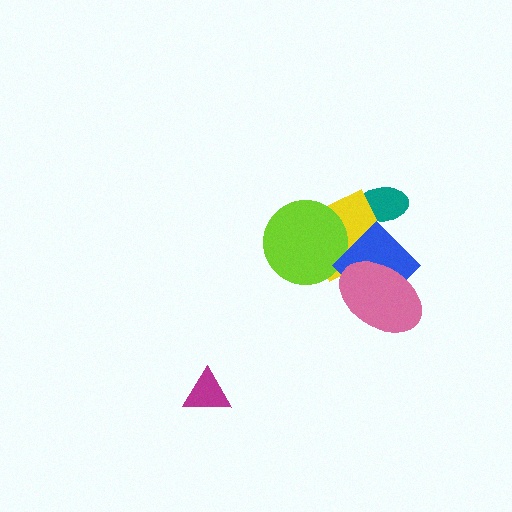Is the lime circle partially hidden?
Yes, it is partially covered by another shape.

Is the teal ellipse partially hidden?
Yes, it is partially covered by another shape.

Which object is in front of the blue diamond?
The pink ellipse is in front of the blue diamond.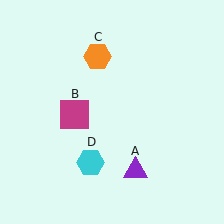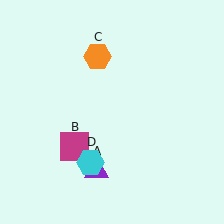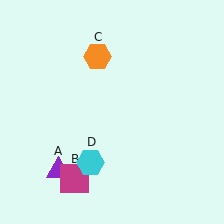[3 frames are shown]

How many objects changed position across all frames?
2 objects changed position: purple triangle (object A), magenta square (object B).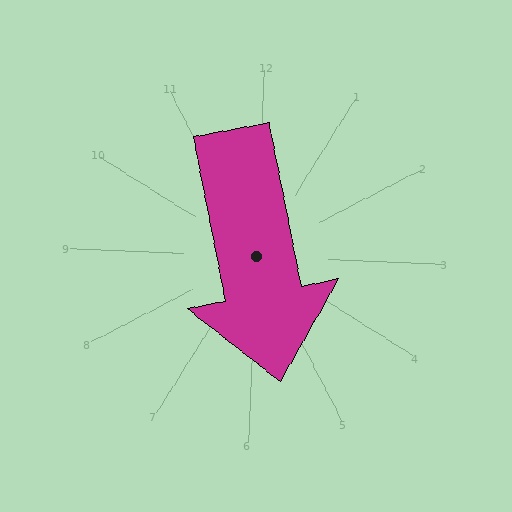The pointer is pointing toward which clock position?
Roughly 6 o'clock.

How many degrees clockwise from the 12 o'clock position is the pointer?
Approximately 167 degrees.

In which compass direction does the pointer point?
South.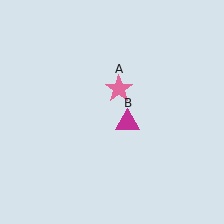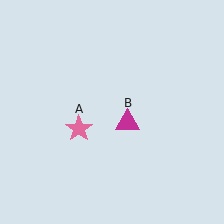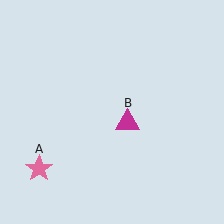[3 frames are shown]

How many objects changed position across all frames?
1 object changed position: pink star (object A).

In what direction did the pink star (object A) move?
The pink star (object A) moved down and to the left.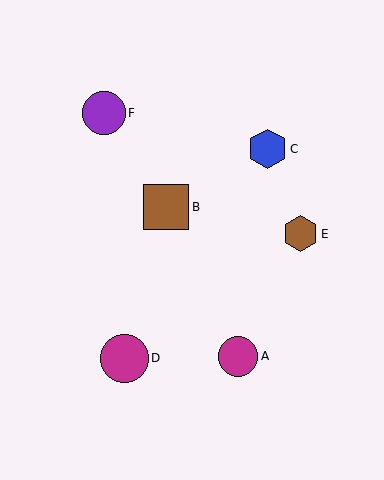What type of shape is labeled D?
Shape D is a magenta circle.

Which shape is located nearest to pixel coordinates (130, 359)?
The magenta circle (labeled D) at (125, 358) is nearest to that location.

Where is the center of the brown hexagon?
The center of the brown hexagon is at (301, 234).